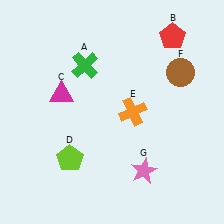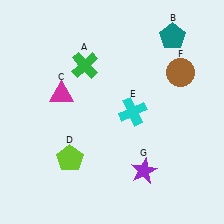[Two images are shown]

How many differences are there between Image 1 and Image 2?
There are 3 differences between the two images.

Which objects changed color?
B changed from red to teal. E changed from orange to cyan. G changed from pink to purple.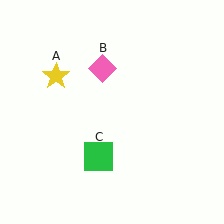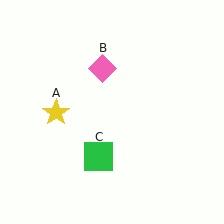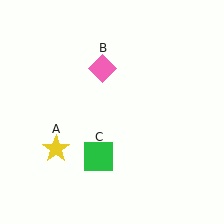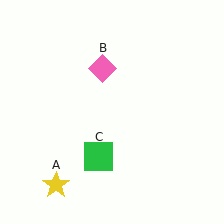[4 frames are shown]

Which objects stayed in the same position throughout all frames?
Pink diamond (object B) and green square (object C) remained stationary.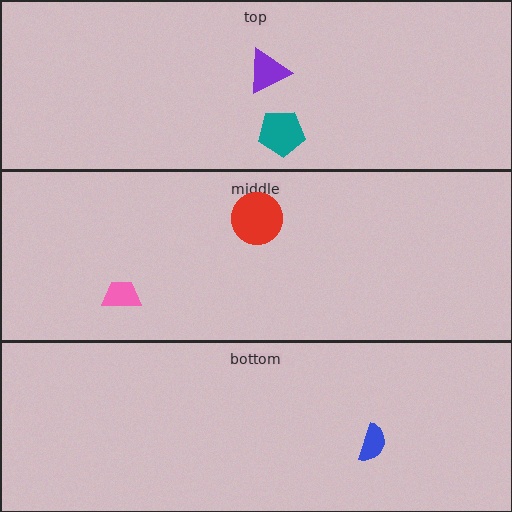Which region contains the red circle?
The middle region.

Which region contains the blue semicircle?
The bottom region.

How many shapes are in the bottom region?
1.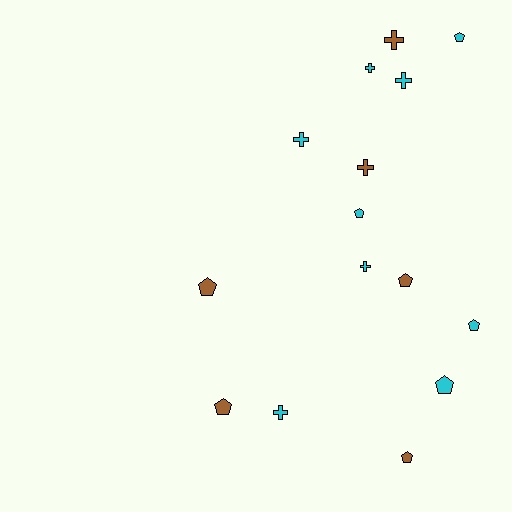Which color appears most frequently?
Cyan, with 9 objects.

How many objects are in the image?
There are 15 objects.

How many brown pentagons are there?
There are 4 brown pentagons.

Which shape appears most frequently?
Pentagon, with 8 objects.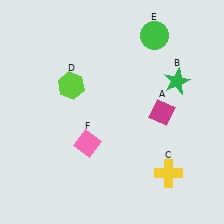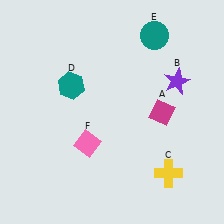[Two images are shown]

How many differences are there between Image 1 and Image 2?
There are 3 differences between the two images.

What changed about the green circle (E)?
In Image 1, E is green. In Image 2, it changed to teal.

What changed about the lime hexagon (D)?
In Image 1, D is lime. In Image 2, it changed to teal.